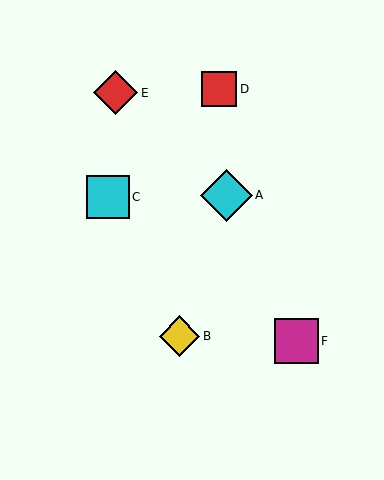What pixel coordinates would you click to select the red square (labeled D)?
Click at (219, 89) to select the red square D.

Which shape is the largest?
The cyan diamond (labeled A) is the largest.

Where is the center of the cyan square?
The center of the cyan square is at (108, 197).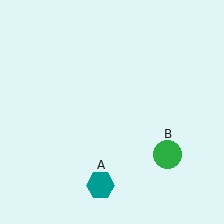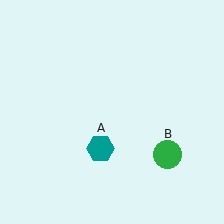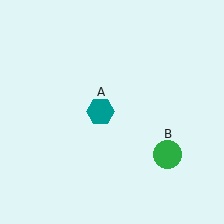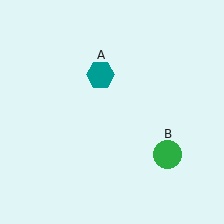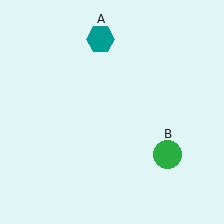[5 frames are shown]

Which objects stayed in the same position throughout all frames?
Green circle (object B) remained stationary.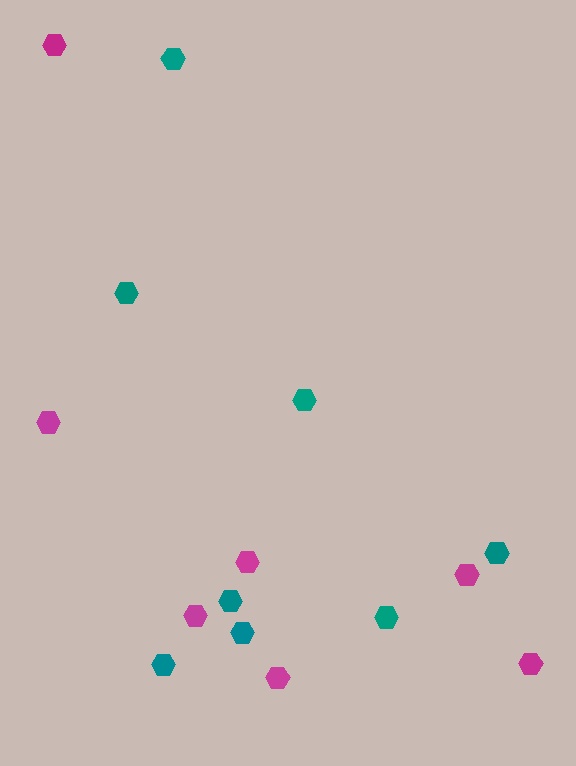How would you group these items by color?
There are 2 groups: one group of teal hexagons (8) and one group of magenta hexagons (7).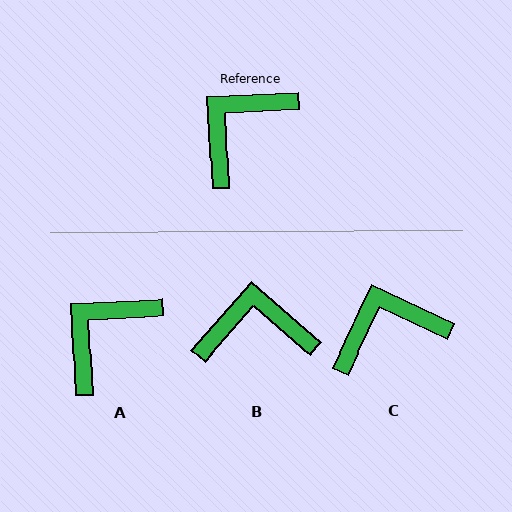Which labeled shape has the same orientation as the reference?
A.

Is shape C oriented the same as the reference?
No, it is off by about 28 degrees.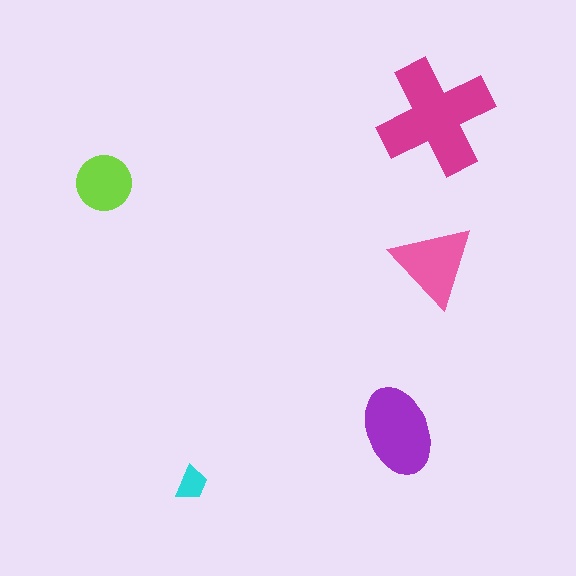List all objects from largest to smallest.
The magenta cross, the purple ellipse, the pink triangle, the lime circle, the cyan trapezoid.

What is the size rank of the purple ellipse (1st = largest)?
2nd.